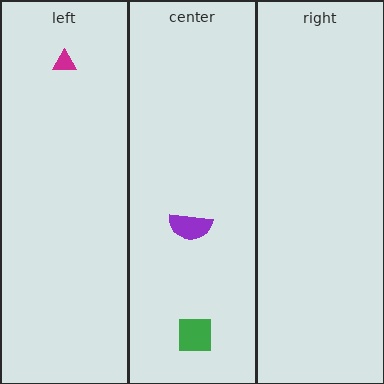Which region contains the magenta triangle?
The left region.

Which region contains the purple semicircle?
The center region.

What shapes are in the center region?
The purple semicircle, the green square.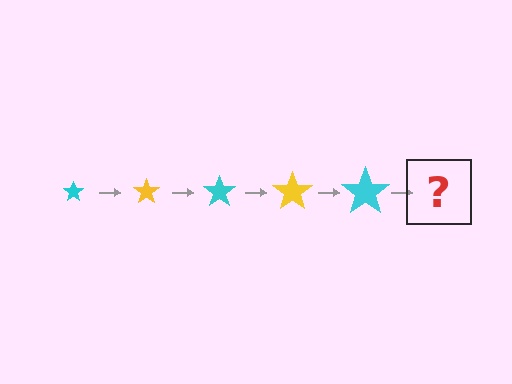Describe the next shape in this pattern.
It should be a yellow star, larger than the previous one.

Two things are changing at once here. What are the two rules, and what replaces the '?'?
The two rules are that the star grows larger each step and the color cycles through cyan and yellow. The '?' should be a yellow star, larger than the previous one.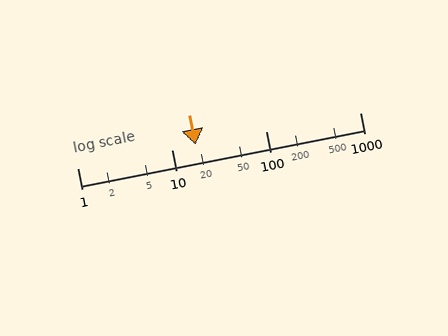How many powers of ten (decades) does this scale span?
The scale spans 3 decades, from 1 to 1000.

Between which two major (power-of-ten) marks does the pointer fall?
The pointer is between 10 and 100.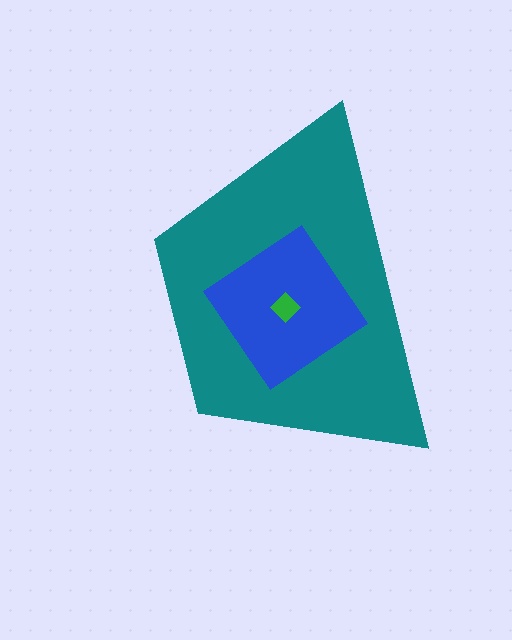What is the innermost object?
The green diamond.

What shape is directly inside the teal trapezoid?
The blue diamond.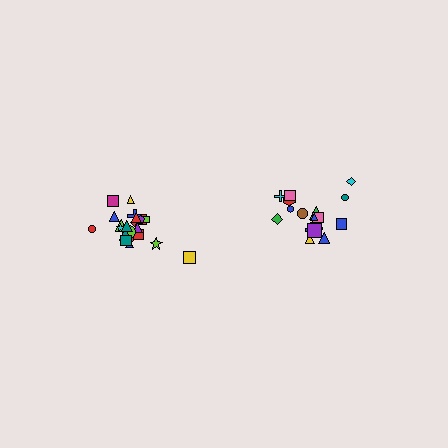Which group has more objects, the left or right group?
The left group.